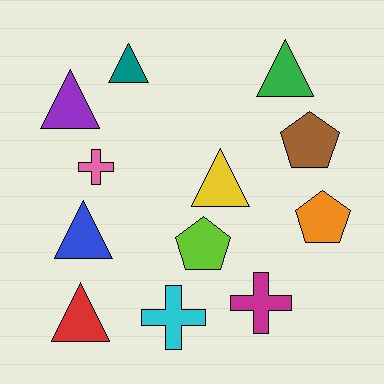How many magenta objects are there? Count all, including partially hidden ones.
There is 1 magenta object.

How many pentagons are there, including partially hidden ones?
There are 3 pentagons.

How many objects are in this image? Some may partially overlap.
There are 12 objects.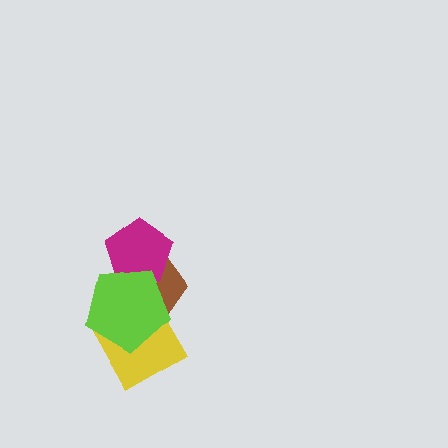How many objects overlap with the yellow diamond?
2 objects overlap with the yellow diamond.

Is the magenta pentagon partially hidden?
Yes, it is partially covered by another shape.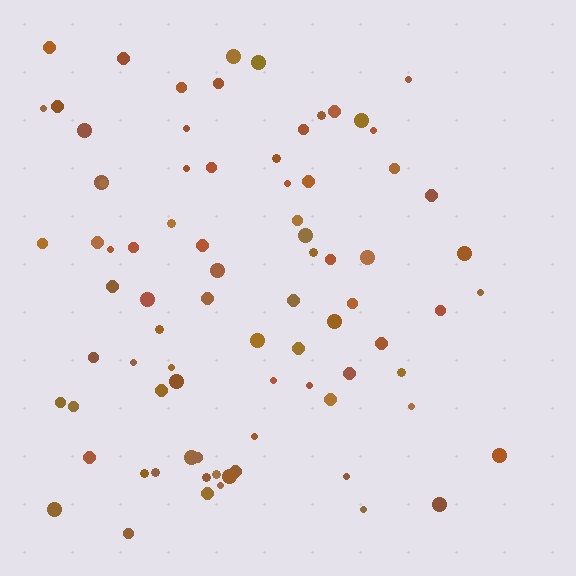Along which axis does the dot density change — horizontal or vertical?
Horizontal.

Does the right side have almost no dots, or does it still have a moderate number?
Still a moderate number, just noticeably fewer than the left.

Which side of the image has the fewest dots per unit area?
The right.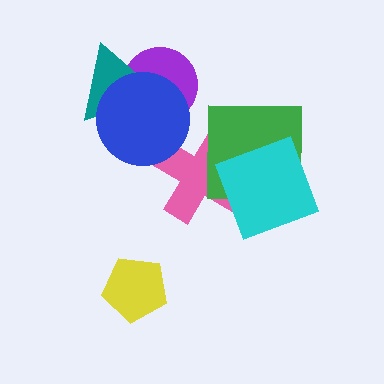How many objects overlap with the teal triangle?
2 objects overlap with the teal triangle.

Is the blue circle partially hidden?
No, no other shape covers it.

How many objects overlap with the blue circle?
3 objects overlap with the blue circle.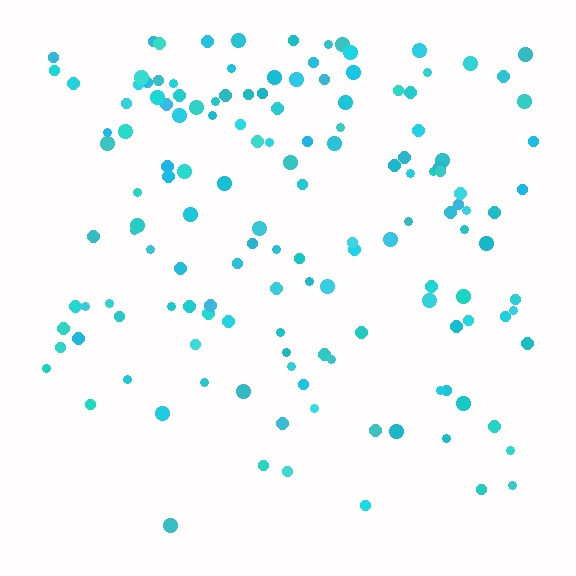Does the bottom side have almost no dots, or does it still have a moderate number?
Still a moderate number, just noticeably fewer than the top.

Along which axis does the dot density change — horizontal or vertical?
Vertical.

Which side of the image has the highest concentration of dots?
The top.